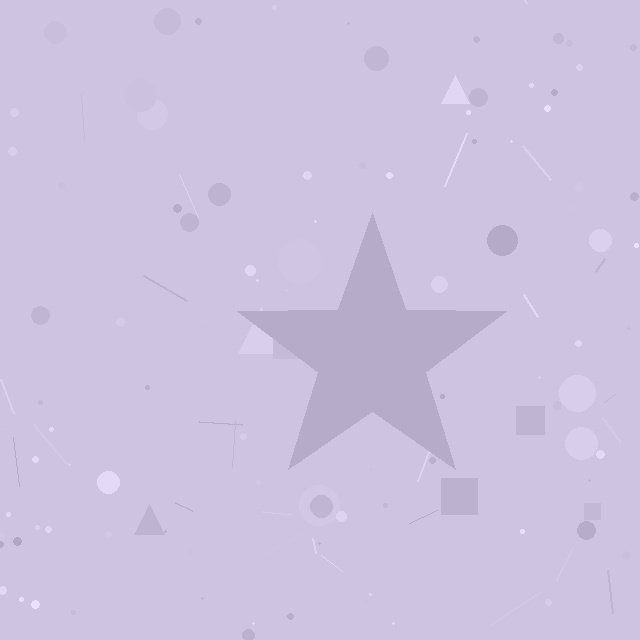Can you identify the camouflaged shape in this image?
The camouflaged shape is a star.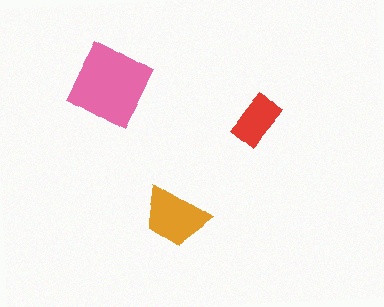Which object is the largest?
The pink diamond.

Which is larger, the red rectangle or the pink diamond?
The pink diamond.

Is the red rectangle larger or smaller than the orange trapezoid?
Smaller.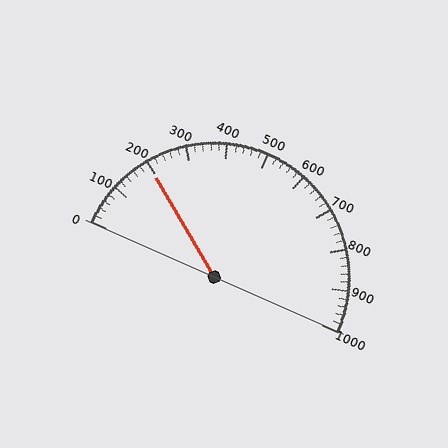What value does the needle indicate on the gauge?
The needle indicates approximately 200.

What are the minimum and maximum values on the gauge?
The gauge ranges from 0 to 1000.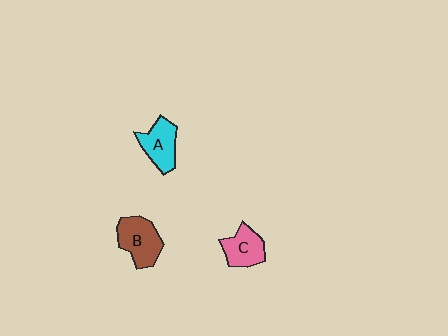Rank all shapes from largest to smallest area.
From largest to smallest: B (brown), A (cyan), C (pink).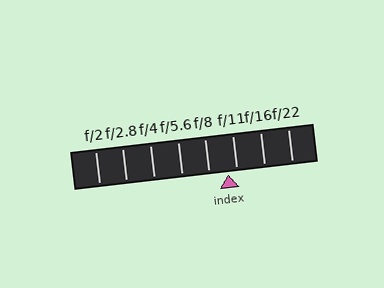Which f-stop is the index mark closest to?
The index mark is closest to f/11.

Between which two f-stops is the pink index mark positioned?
The index mark is between f/8 and f/11.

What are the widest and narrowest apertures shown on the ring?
The widest aperture shown is f/2 and the narrowest is f/22.